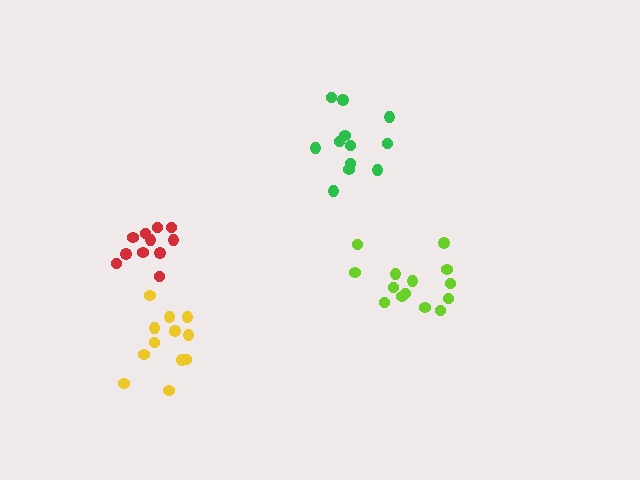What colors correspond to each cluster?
The clusters are colored: lime, green, red, yellow.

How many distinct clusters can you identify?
There are 4 distinct clusters.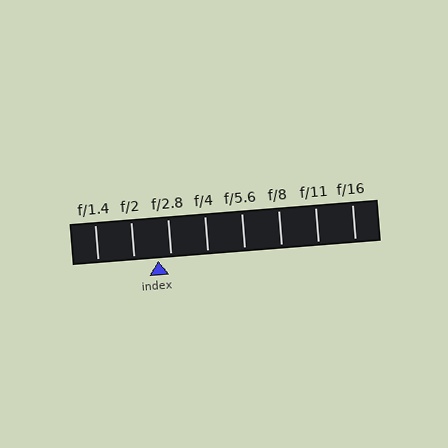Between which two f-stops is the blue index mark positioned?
The index mark is between f/2 and f/2.8.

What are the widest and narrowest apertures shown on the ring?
The widest aperture shown is f/1.4 and the narrowest is f/16.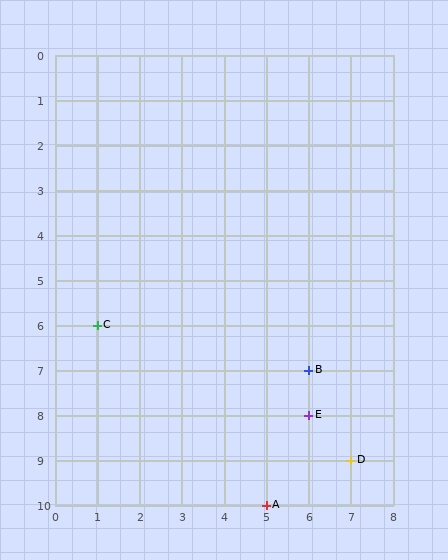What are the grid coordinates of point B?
Point B is at grid coordinates (6, 7).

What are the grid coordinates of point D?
Point D is at grid coordinates (7, 9).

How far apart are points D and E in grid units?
Points D and E are 1 column and 1 row apart (about 1.4 grid units diagonally).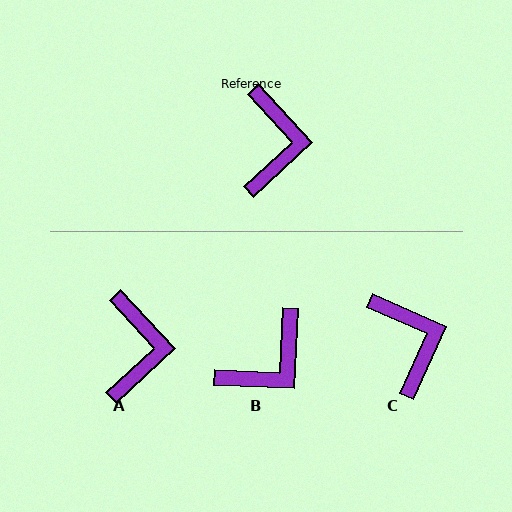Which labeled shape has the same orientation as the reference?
A.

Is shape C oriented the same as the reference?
No, it is off by about 23 degrees.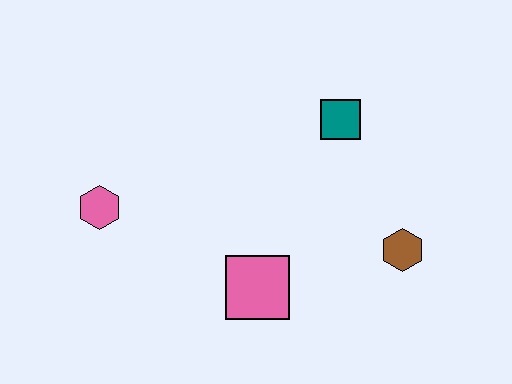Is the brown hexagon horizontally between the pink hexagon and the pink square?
No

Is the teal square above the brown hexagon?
Yes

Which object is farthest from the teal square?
The pink hexagon is farthest from the teal square.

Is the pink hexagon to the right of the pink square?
No